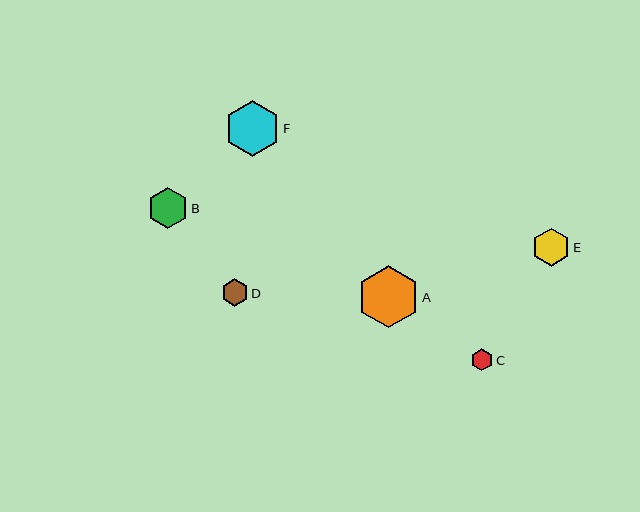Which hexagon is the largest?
Hexagon A is the largest with a size of approximately 62 pixels.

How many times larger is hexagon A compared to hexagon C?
Hexagon A is approximately 2.8 times the size of hexagon C.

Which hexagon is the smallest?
Hexagon C is the smallest with a size of approximately 22 pixels.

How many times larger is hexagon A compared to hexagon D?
Hexagon A is approximately 2.3 times the size of hexagon D.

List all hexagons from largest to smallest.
From largest to smallest: A, F, B, E, D, C.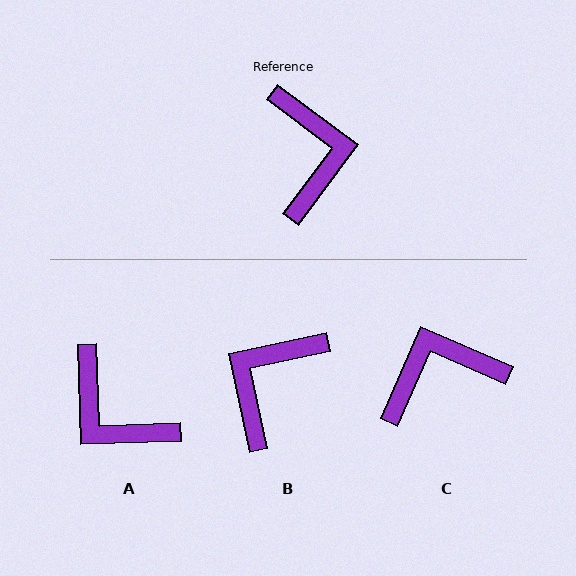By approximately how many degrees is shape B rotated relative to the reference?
Approximately 139 degrees counter-clockwise.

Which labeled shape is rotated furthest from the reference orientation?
A, about 141 degrees away.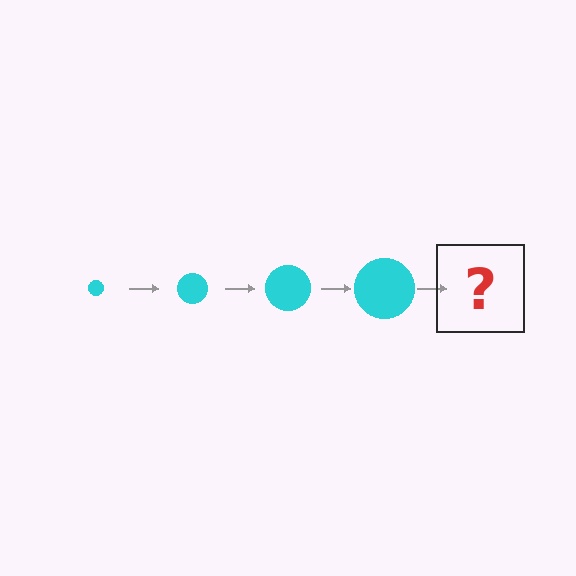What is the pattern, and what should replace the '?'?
The pattern is that the circle gets progressively larger each step. The '?' should be a cyan circle, larger than the previous one.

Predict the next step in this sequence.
The next step is a cyan circle, larger than the previous one.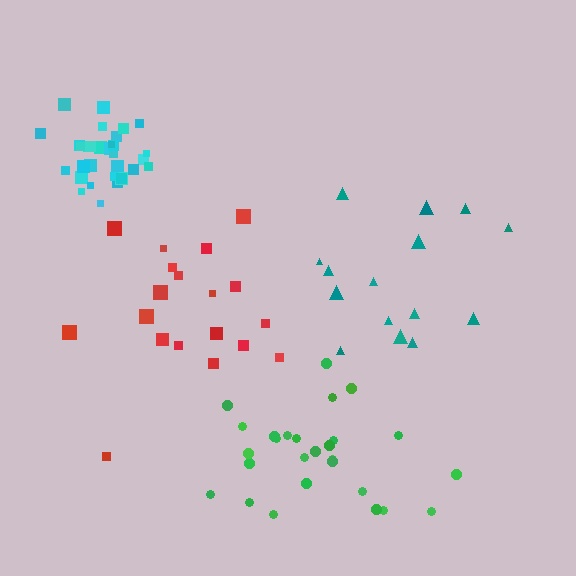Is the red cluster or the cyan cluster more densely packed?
Cyan.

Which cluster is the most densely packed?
Cyan.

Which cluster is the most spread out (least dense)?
Red.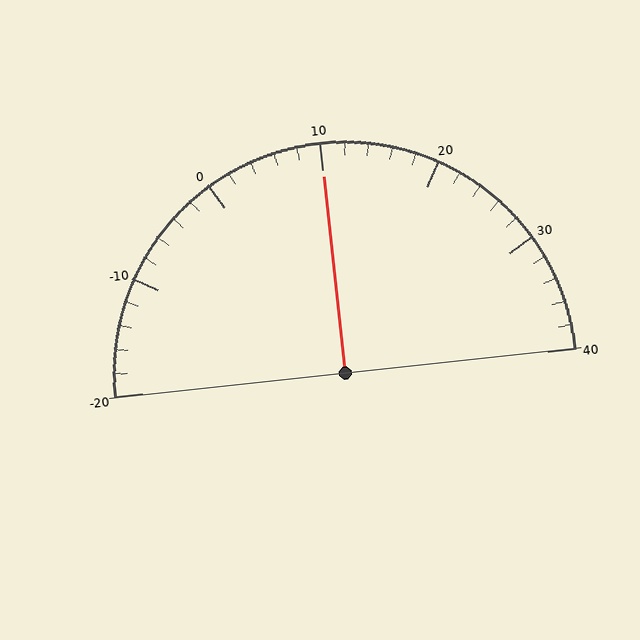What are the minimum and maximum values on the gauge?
The gauge ranges from -20 to 40.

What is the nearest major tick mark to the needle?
The nearest major tick mark is 10.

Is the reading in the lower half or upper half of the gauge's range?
The reading is in the upper half of the range (-20 to 40).